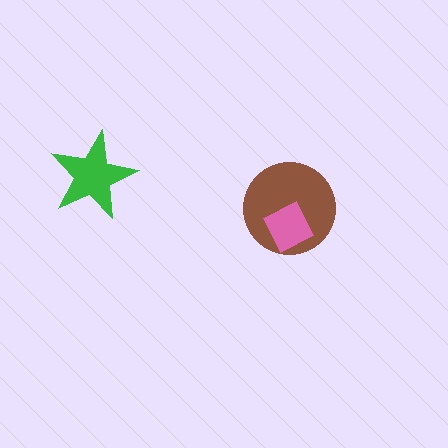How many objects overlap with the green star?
0 objects overlap with the green star.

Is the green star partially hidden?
No, no other shape covers it.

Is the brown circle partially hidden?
Yes, it is partially covered by another shape.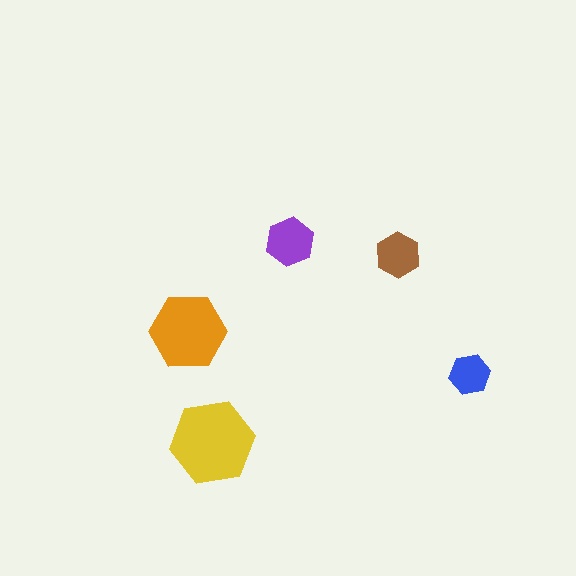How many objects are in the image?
There are 5 objects in the image.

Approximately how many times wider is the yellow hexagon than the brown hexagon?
About 2 times wider.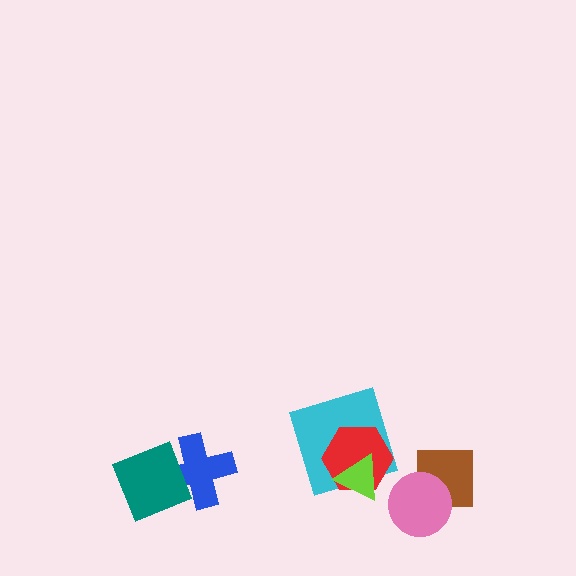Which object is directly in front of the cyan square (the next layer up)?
The red hexagon is directly in front of the cyan square.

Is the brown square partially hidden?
Yes, it is partially covered by another shape.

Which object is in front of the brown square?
The pink circle is in front of the brown square.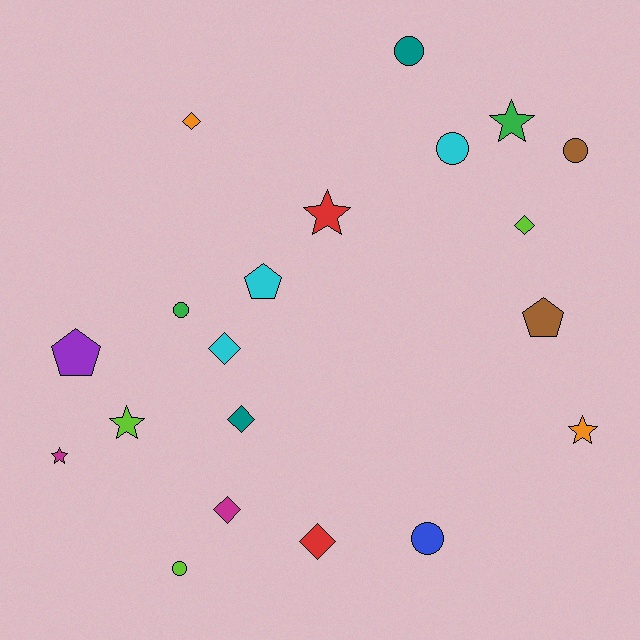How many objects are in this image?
There are 20 objects.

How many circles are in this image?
There are 6 circles.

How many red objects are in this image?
There are 2 red objects.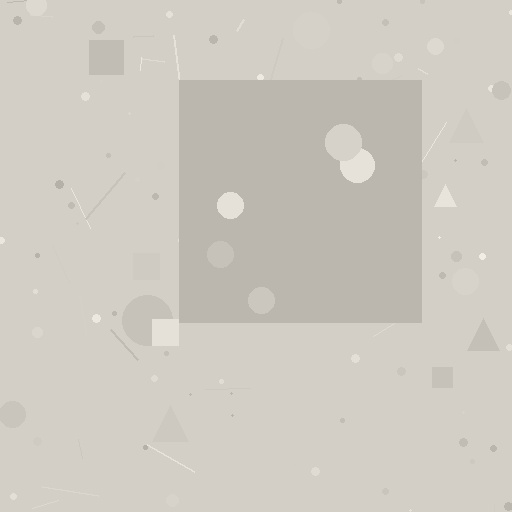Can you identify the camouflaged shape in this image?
The camouflaged shape is a square.